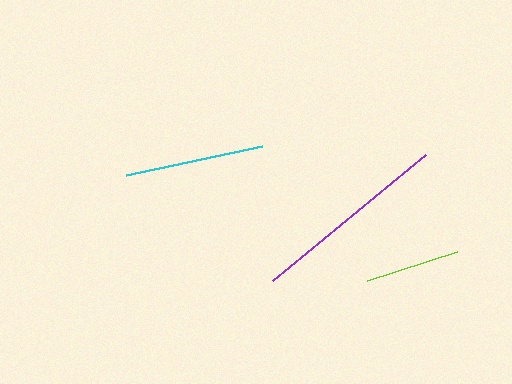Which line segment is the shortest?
The lime line is the shortest at approximately 95 pixels.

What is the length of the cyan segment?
The cyan segment is approximately 139 pixels long.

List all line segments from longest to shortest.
From longest to shortest: purple, cyan, lime.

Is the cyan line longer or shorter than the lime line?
The cyan line is longer than the lime line.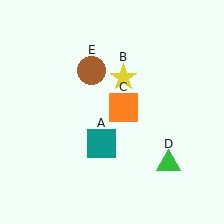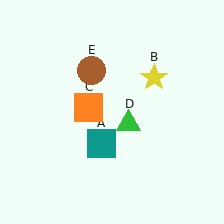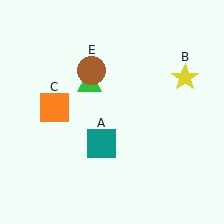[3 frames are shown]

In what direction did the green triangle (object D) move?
The green triangle (object D) moved up and to the left.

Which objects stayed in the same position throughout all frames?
Teal square (object A) and brown circle (object E) remained stationary.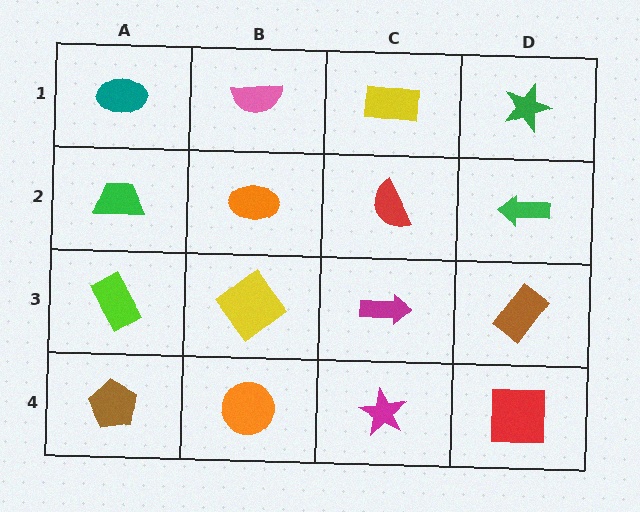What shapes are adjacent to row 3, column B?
An orange ellipse (row 2, column B), an orange circle (row 4, column B), a lime rectangle (row 3, column A), a magenta arrow (row 3, column C).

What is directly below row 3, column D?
A red square.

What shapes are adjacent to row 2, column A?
A teal ellipse (row 1, column A), a lime rectangle (row 3, column A), an orange ellipse (row 2, column B).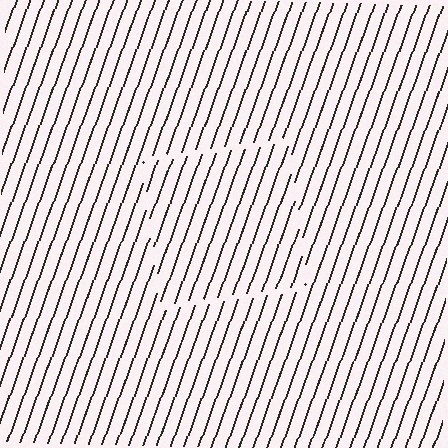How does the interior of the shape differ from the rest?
The interior of the shape contains the same grating, shifted by half a period — the contour is defined by the phase discontinuity where line-ends from the inner and outer gratings abut.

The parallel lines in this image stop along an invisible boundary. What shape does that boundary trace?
An illusory square. The interior of the shape contains the same grating, shifted by half a period — the contour is defined by the phase discontinuity where line-ends from the inner and outer gratings abut.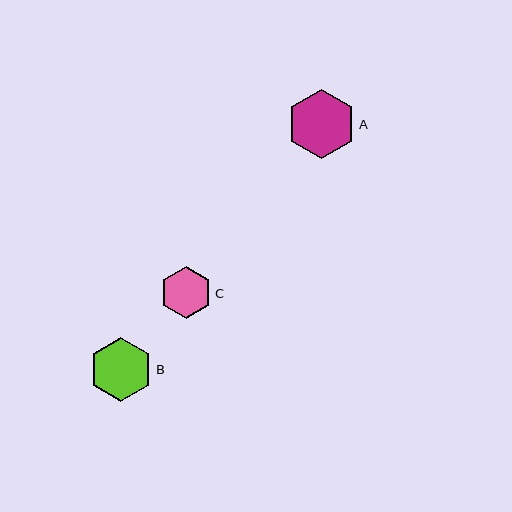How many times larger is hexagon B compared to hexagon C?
Hexagon B is approximately 1.2 times the size of hexagon C.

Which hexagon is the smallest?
Hexagon C is the smallest with a size of approximately 52 pixels.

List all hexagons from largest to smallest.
From largest to smallest: A, B, C.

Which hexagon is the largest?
Hexagon A is the largest with a size of approximately 69 pixels.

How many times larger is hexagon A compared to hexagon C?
Hexagon A is approximately 1.3 times the size of hexagon C.